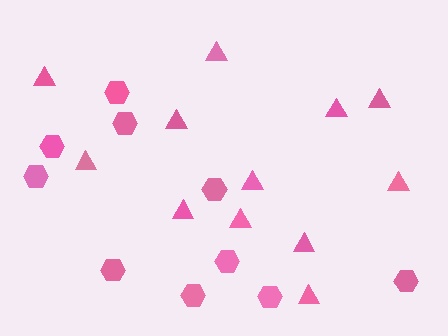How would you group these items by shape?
There are 2 groups: one group of hexagons (10) and one group of triangles (12).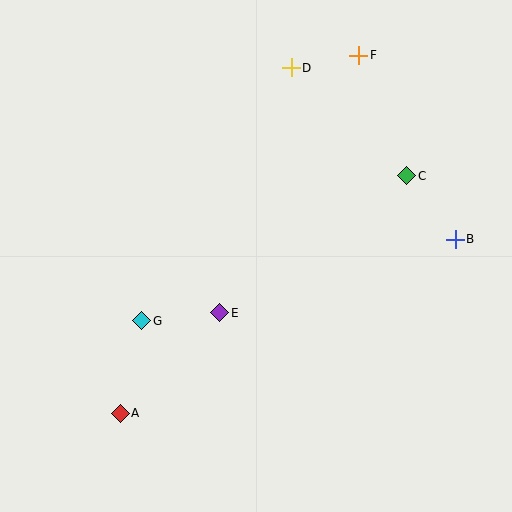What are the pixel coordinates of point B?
Point B is at (455, 239).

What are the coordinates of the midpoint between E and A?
The midpoint between E and A is at (170, 363).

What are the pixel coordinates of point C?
Point C is at (407, 176).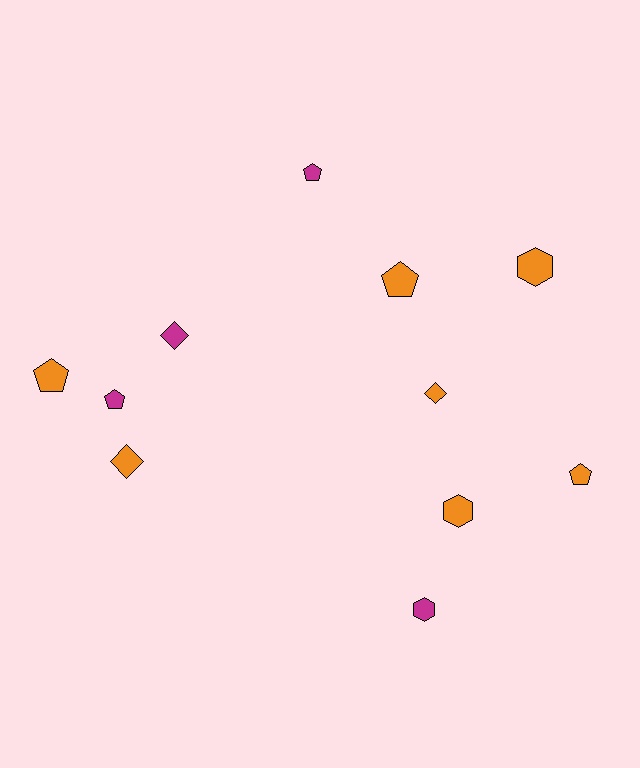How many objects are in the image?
There are 11 objects.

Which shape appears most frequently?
Pentagon, with 5 objects.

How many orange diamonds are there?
There are 2 orange diamonds.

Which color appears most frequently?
Orange, with 7 objects.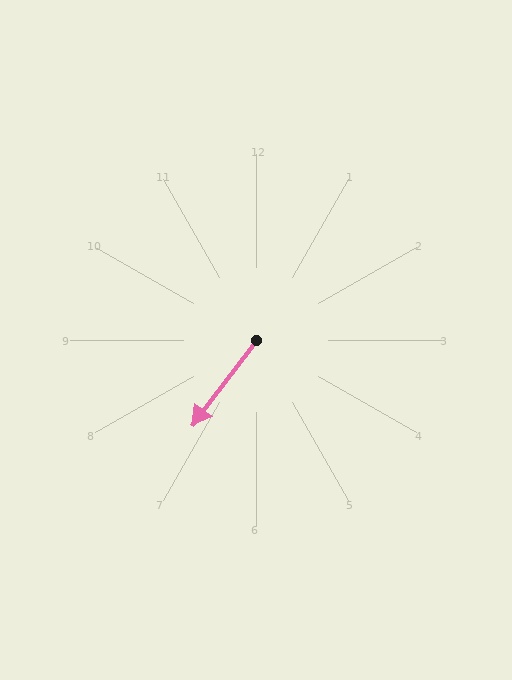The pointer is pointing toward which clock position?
Roughly 7 o'clock.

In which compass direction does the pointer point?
Southwest.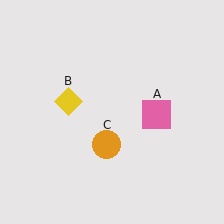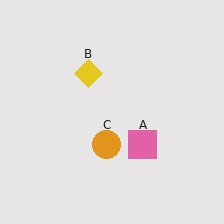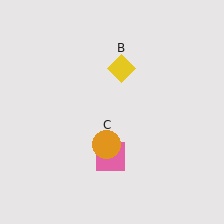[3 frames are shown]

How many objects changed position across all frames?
2 objects changed position: pink square (object A), yellow diamond (object B).